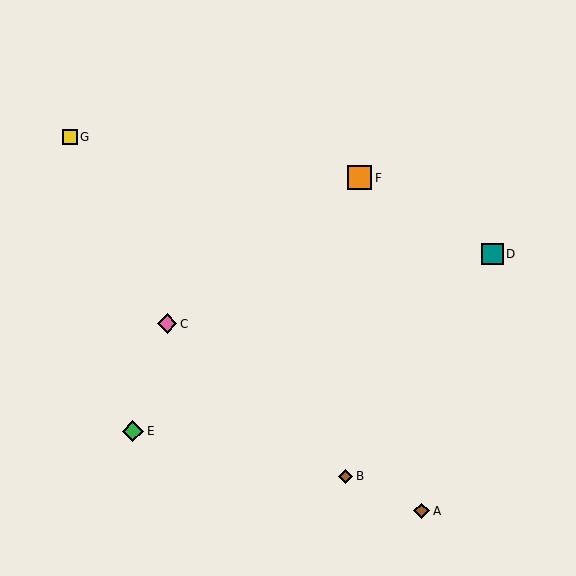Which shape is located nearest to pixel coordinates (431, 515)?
The brown diamond (labeled A) at (422, 511) is nearest to that location.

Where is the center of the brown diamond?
The center of the brown diamond is at (422, 511).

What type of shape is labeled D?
Shape D is a teal square.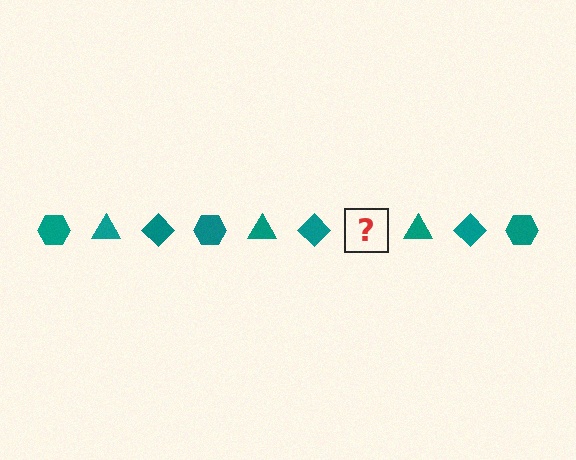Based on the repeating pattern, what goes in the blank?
The blank should be a teal hexagon.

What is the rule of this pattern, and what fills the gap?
The rule is that the pattern cycles through hexagon, triangle, diamond shapes in teal. The gap should be filled with a teal hexagon.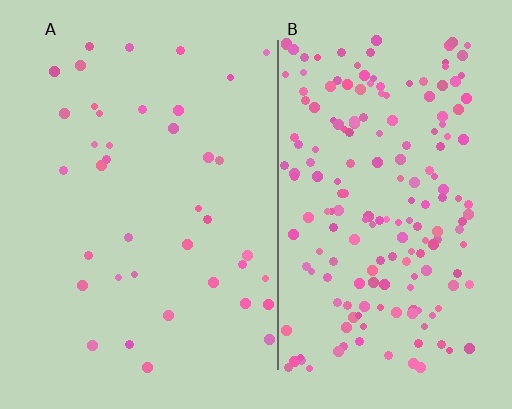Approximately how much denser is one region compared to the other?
Approximately 4.8× — region B over region A.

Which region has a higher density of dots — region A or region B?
B (the right).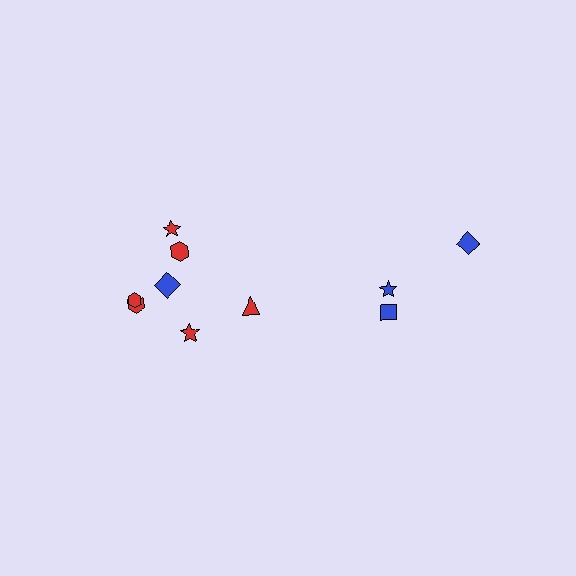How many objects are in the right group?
There are 3 objects.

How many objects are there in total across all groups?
There are 10 objects.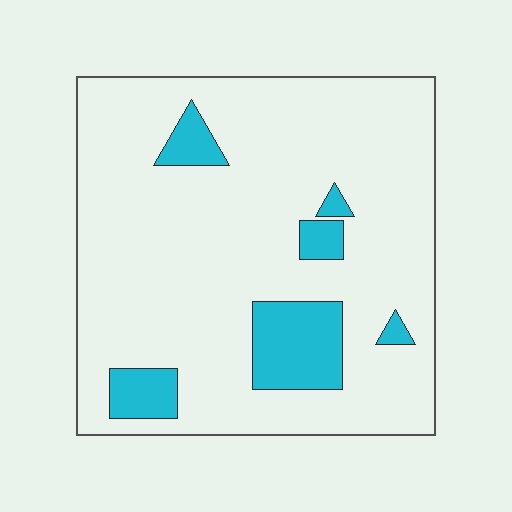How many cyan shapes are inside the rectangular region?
6.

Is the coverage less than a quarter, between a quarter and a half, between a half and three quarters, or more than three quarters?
Less than a quarter.